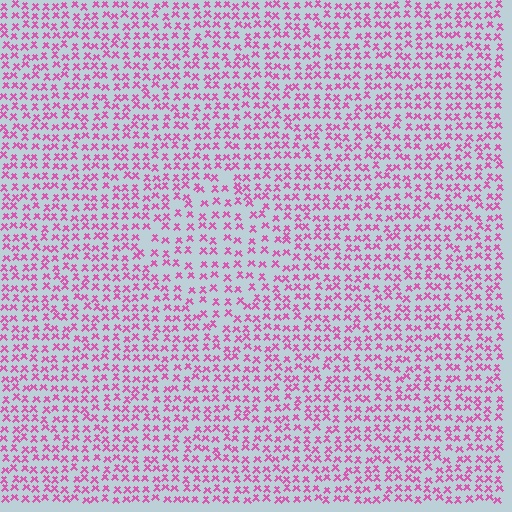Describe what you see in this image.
The image contains small pink elements arranged at two different densities. A diamond-shaped region is visible where the elements are less densely packed than the surrounding area.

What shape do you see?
I see a diamond.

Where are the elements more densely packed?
The elements are more densely packed outside the diamond boundary.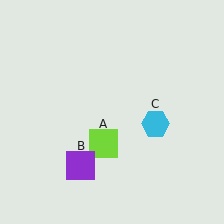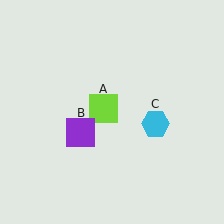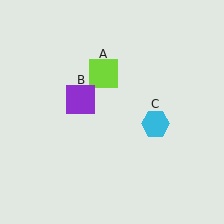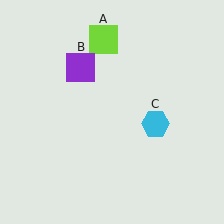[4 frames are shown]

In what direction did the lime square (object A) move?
The lime square (object A) moved up.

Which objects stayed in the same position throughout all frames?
Cyan hexagon (object C) remained stationary.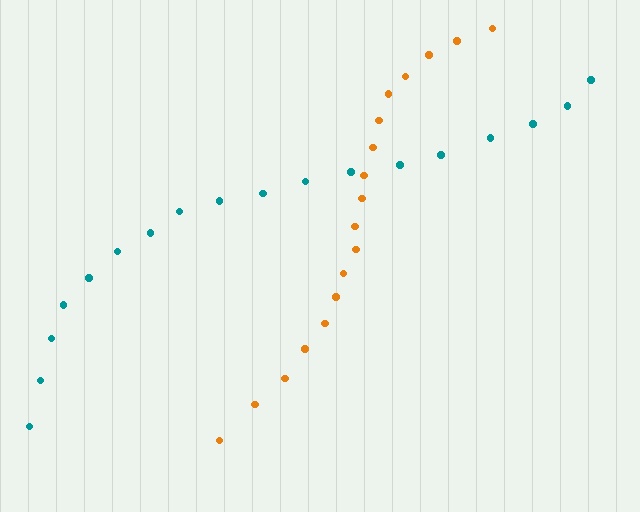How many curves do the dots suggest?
There are 2 distinct paths.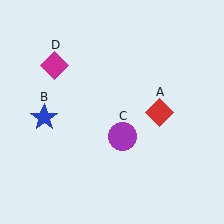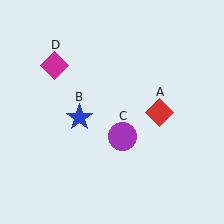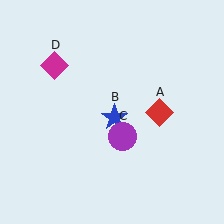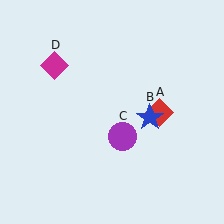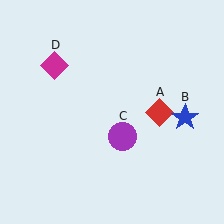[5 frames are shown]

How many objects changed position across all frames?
1 object changed position: blue star (object B).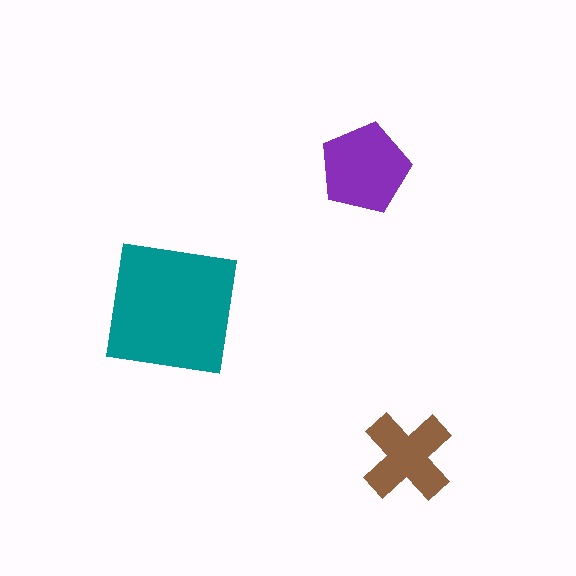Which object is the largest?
The teal square.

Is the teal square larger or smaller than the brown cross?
Larger.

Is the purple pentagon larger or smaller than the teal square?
Smaller.